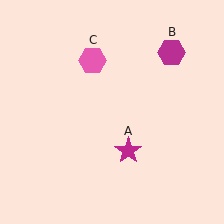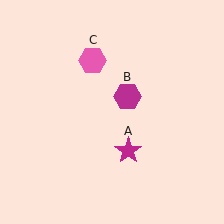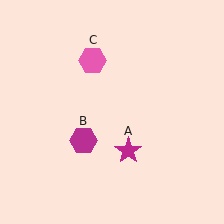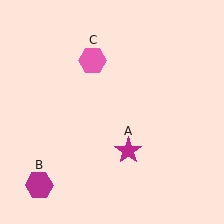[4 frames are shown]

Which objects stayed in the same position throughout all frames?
Magenta star (object A) and pink hexagon (object C) remained stationary.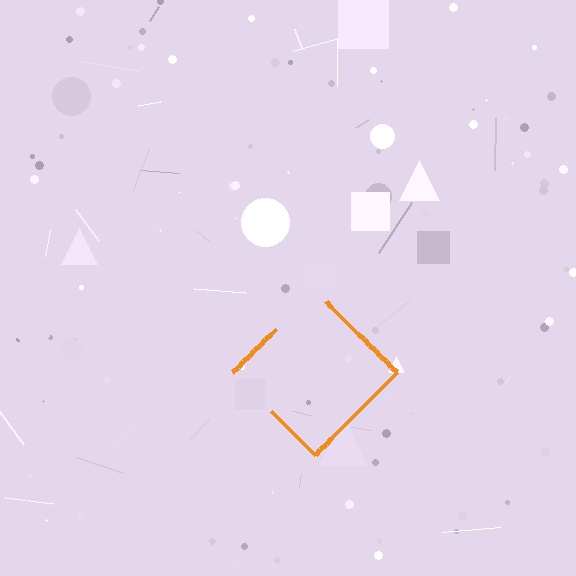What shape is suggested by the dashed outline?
The dashed outline suggests a diamond.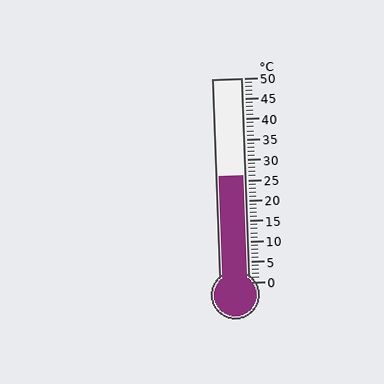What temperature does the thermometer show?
The thermometer shows approximately 26°C.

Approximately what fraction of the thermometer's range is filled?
The thermometer is filled to approximately 50% of its range.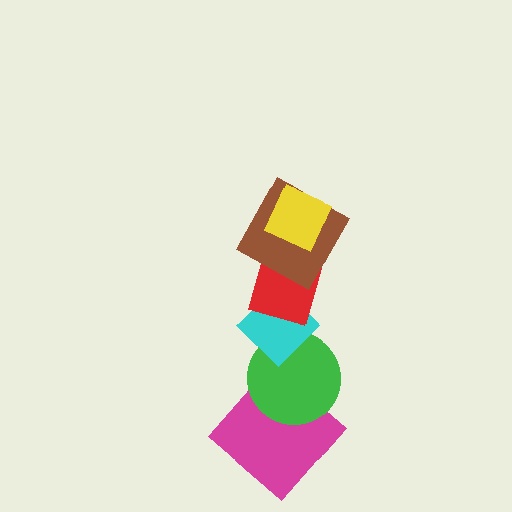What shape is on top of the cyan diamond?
The red diamond is on top of the cyan diamond.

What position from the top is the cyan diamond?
The cyan diamond is 4th from the top.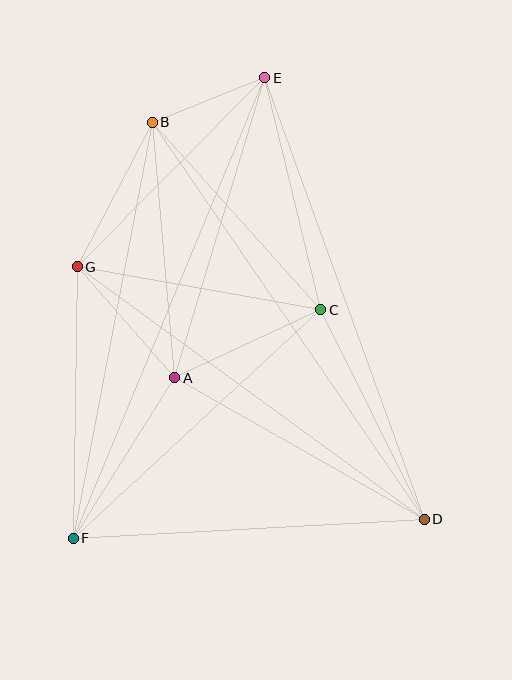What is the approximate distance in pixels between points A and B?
The distance between A and B is approximately 257 pixels.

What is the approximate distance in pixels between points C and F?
The distance between C and F is approximately 337 pixels.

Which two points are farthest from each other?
Points E and F are farthest from each other.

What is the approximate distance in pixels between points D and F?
The distance between D and F is approximately 352 pixels.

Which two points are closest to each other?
Points B and E are closest to each other.